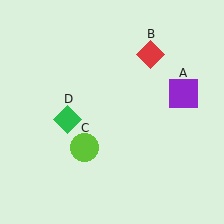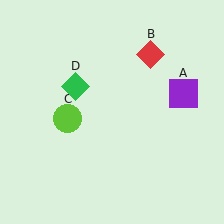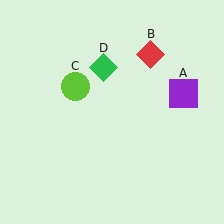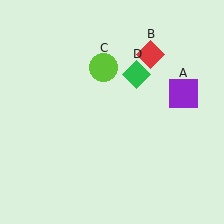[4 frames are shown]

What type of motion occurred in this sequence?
The lime circle (object C), green diamond (object D) rotated clockwise around the center of the scene.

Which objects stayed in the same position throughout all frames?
Purple square (object A) and red diamond (object B) remained stationary.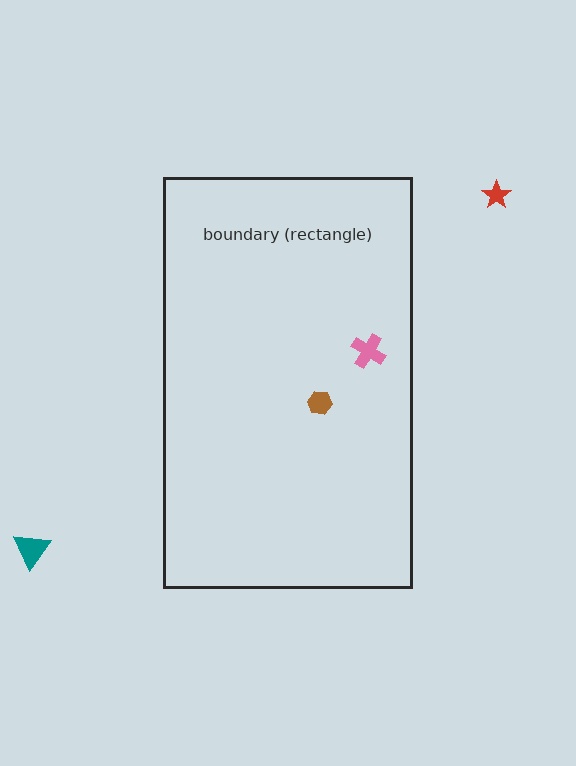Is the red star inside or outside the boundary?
Outside.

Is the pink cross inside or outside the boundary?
Inside.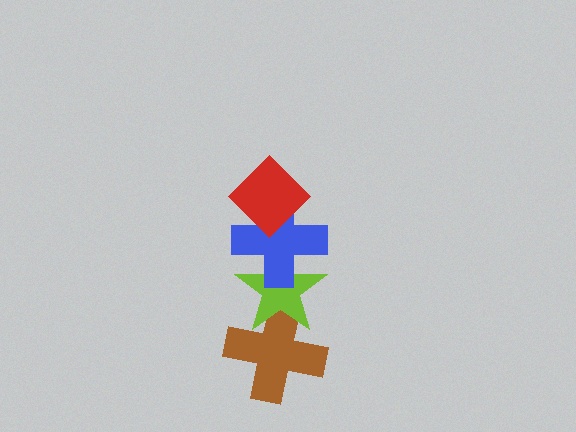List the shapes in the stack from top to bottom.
From top to bottom: the red diamond, the blue cross, the lime star, the brown cross.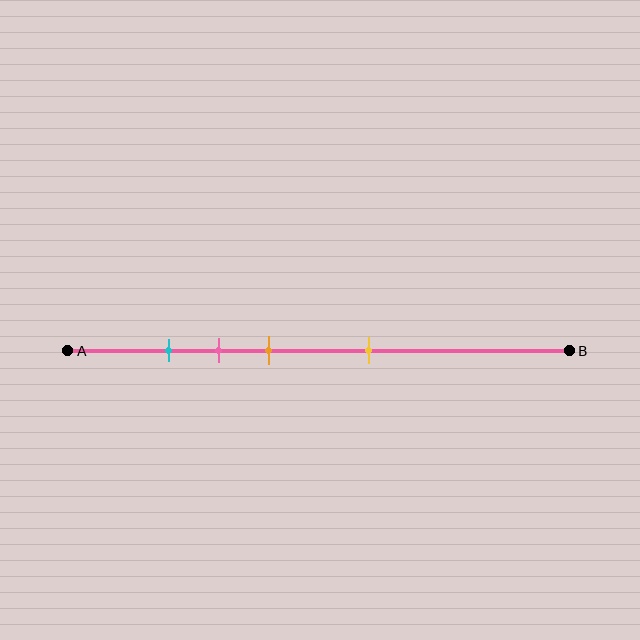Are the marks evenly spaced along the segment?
No, the marks are not evenly spaced.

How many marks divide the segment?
There are 4 marks dividing the segment.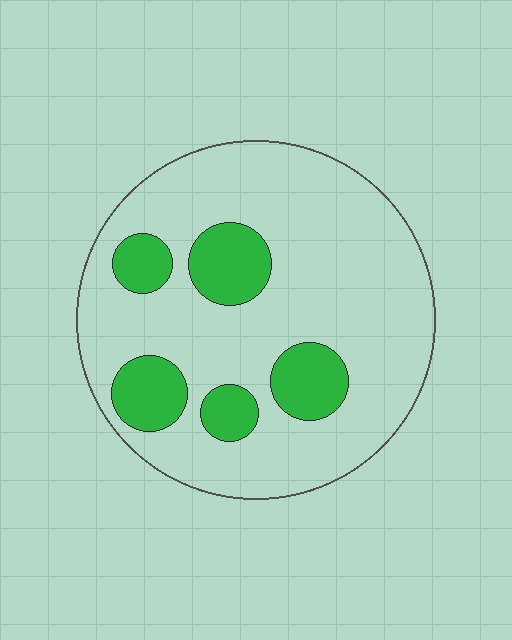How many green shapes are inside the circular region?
5.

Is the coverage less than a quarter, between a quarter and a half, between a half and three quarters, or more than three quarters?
Less than a quarter.